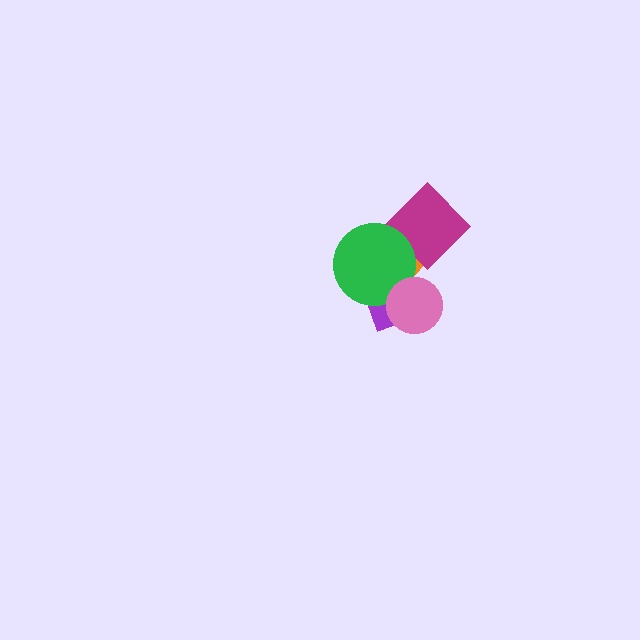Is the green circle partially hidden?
Yes, it is partially covered by another shape.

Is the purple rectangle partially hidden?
Yes, it is partially covered by another shape.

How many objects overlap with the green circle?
4 objects overlap with the green circle.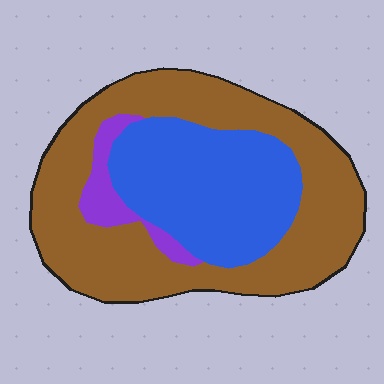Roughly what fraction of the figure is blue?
Blue takes up about one third (1/3) of the figure.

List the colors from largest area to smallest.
From largest to smallest: brown, blue, purple.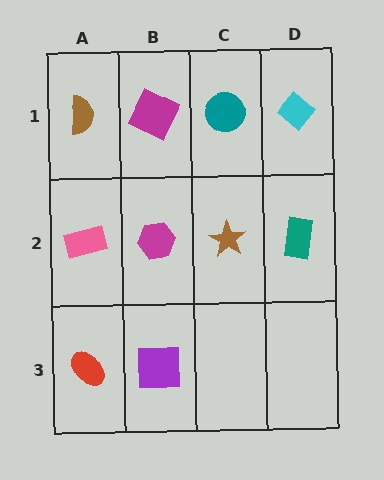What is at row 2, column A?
A pink rectangle.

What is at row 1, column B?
A magenta square.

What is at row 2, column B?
A magenta hexagon.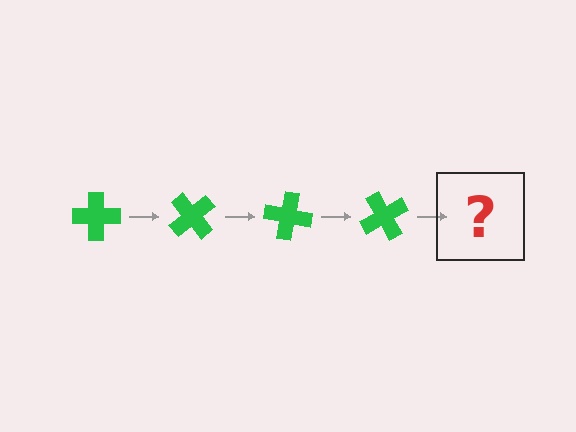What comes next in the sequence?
The next element should be a green cross rotated 200 degrees.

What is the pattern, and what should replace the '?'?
The pattern is that the cross rotates 50 degrees each step. The '?' should be a green cross rotated 200 degrees.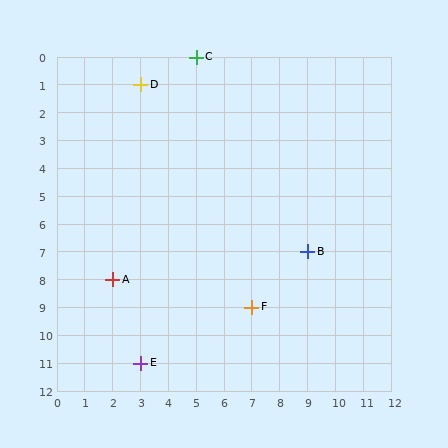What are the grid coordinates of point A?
Point A is at grid coordinates (2, 8).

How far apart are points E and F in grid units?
Points E and F are 4 columns and 2 rows apart (about 4.5 grid units diagonally).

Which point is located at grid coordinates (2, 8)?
Point A is at (2, 8).